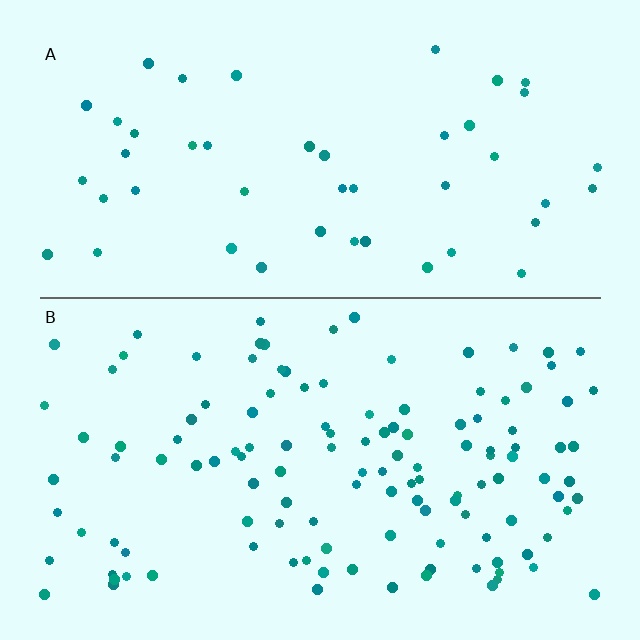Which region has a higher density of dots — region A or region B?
B (the bottom).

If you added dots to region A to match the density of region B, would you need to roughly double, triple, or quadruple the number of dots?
Approximately triple.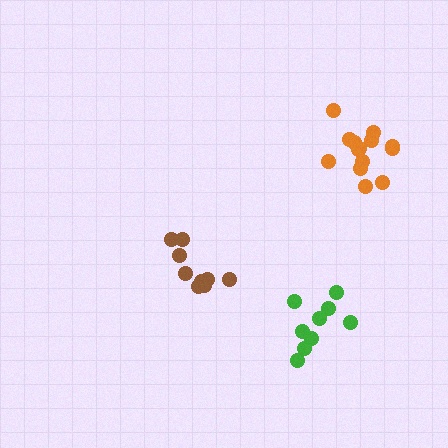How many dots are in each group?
Group 1: 14 dots, Group 2: 9 dots, Group 3: 9 dots (32 total).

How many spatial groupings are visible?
There are 3 spatial groupings.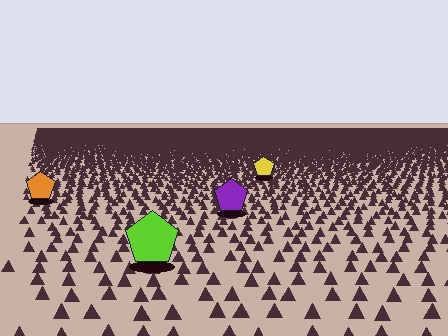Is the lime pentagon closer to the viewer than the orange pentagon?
Yes. The lime pentagon is closer — you can tell from the texture gradient: the ground texture is coarser near it.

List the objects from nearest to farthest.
From nearest to farthest: the lime pentagon, the purple pentagon, the orange pentagon, the yellow pentagon.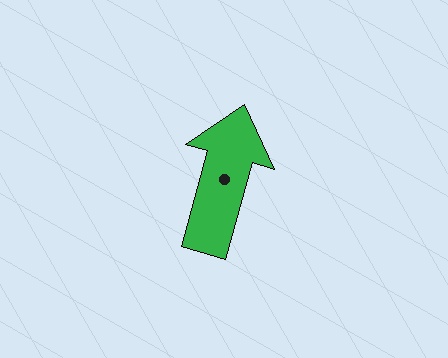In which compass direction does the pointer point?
North.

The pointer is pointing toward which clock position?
Roughly 1 o'clock.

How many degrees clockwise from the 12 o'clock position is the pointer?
Approximately 16 degrees.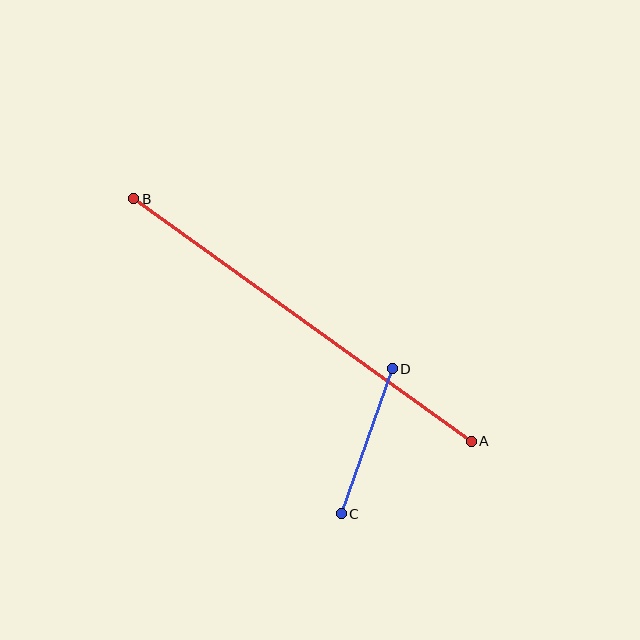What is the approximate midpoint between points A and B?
The midpoint is at approximately (302, 320) pixels.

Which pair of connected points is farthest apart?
Points A and B are farthest apart.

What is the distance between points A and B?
The distance is approximately 416 pixels.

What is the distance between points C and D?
The distance is approximately 153 pixels.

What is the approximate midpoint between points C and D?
The midpoint is at approximately (367, 441) pixels.